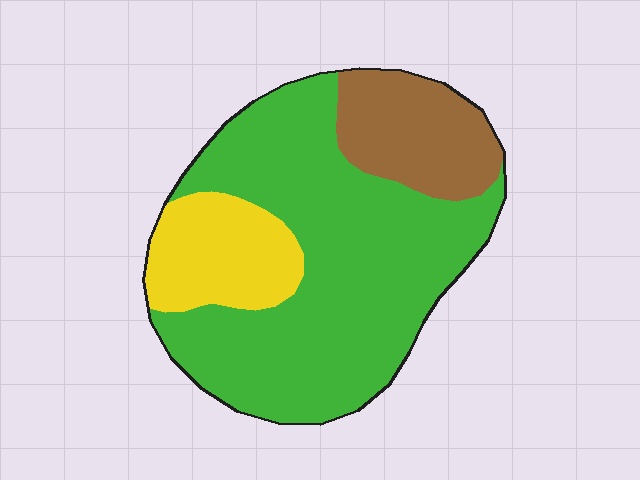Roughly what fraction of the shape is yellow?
Yellow takes up about one sixth (1/6) of the shape.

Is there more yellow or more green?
Green.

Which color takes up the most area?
Green, at roughly 65%.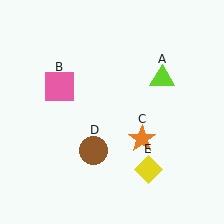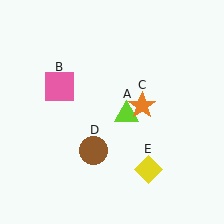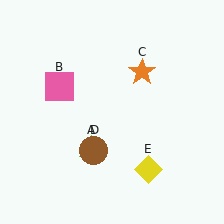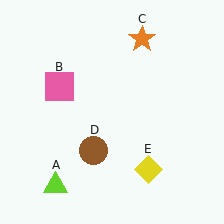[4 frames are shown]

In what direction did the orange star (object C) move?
The orange star (object C) moved up.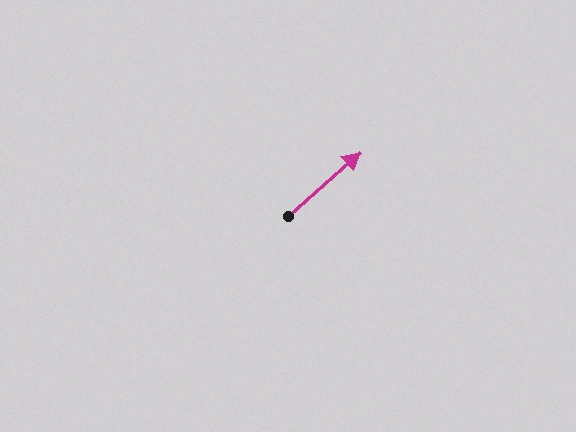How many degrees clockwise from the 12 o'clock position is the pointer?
Approximately 49 degrees.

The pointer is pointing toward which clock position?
Roughly 2 o'clock.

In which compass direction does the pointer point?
Northeast.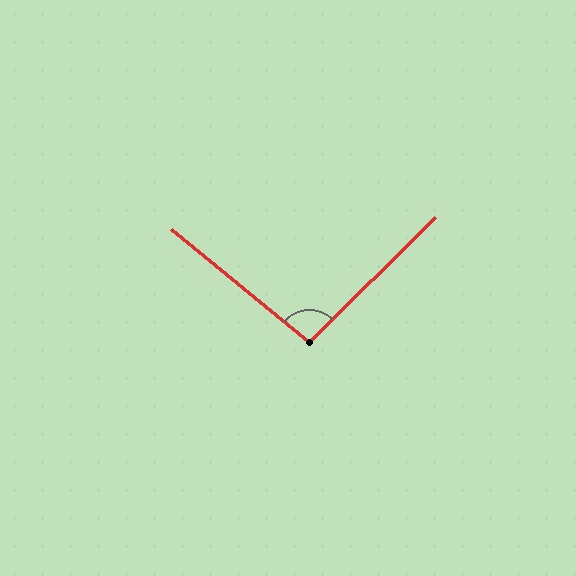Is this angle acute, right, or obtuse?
It is obtuse.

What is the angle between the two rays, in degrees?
Approximately 96 degrees.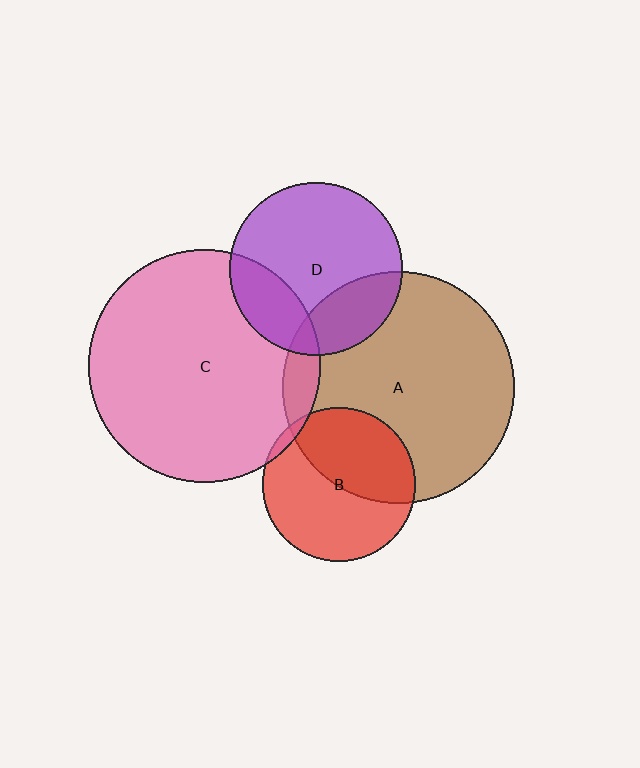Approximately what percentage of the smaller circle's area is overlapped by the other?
Approximately 20%.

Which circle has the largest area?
Circle C (pink).